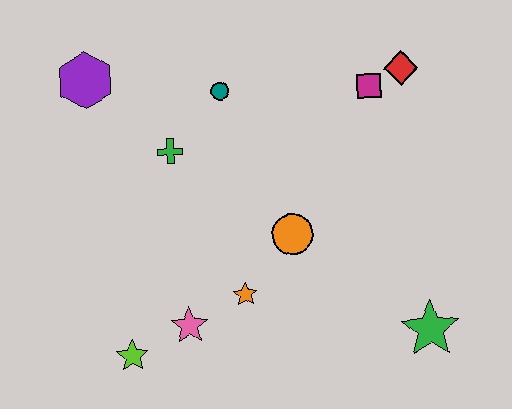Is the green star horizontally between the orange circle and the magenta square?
No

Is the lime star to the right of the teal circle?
No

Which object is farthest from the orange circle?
The purple hexagon is farthest from the orange circle.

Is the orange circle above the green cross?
No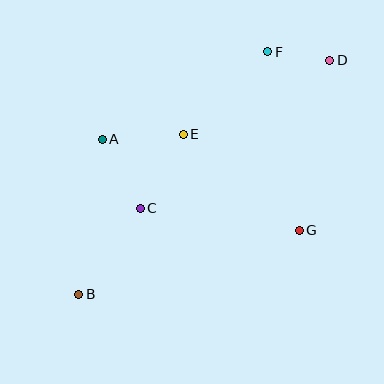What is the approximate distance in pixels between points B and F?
The distance between B and F is approximately 308 pixels.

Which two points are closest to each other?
Points D and F are closest to each other.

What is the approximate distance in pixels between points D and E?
The distance between D and E is approximately 164 pixels.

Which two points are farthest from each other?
Points B and D are farthest from each other.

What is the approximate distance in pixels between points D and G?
The distance between D and G is approximately 173 pixels.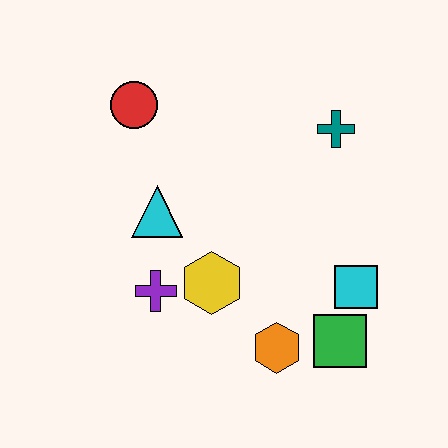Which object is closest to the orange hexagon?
The green square is closest to the orange hexagon.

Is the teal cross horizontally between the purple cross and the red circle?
No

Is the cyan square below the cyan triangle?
Yes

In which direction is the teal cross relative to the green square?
The teal cross is above the green square.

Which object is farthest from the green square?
The red circle is farthest from the green square.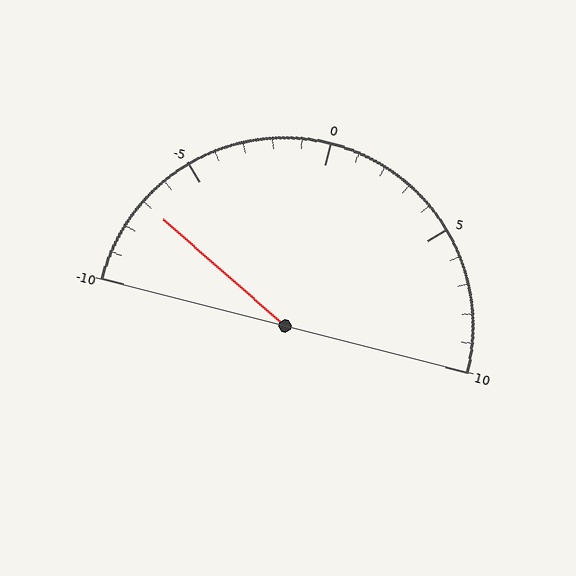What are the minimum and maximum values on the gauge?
The gauge ranges from -10 to 10.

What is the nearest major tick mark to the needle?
The nearest major tick mark is -5.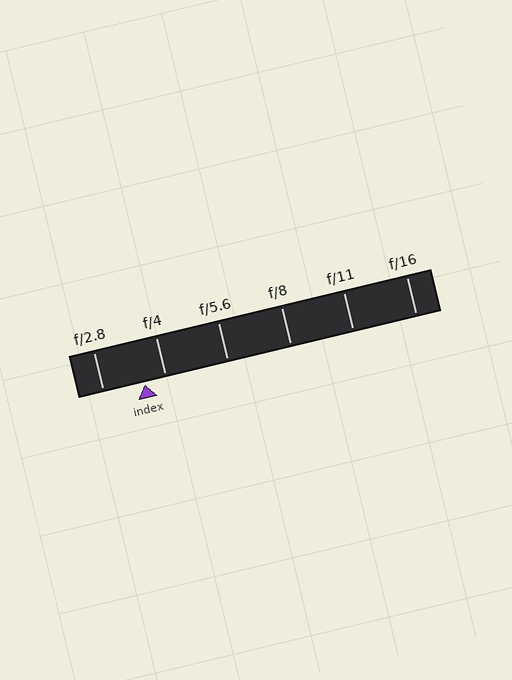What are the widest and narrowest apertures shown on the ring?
The widest aperture shown is f/2.8 and the narrowest is f/16.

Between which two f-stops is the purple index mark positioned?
The index mark is between f/2.8 and f/4.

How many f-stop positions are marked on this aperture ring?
There are 6 f-stop positions marked.